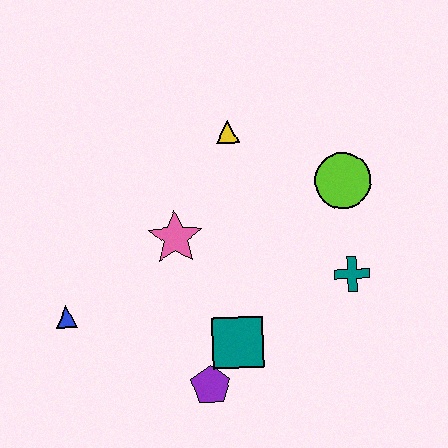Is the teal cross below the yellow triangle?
Yes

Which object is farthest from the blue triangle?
The lime circle is farthest from the blue triangle.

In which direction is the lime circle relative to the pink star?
The lime circle is to the right of the pink star.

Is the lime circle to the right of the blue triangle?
Yes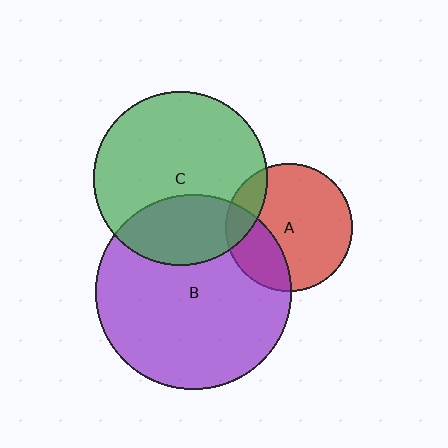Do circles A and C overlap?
Yes.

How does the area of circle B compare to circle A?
Approximately 2.4 times.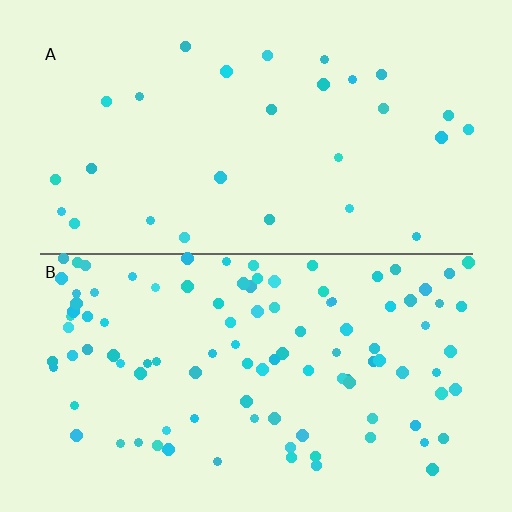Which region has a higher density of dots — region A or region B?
B (the bottom).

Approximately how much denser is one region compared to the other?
Approximately 3.7× — region B over region A.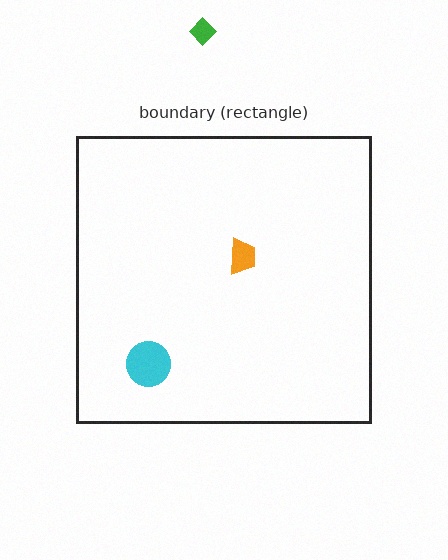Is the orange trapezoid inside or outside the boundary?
Inside.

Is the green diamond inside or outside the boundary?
Outside.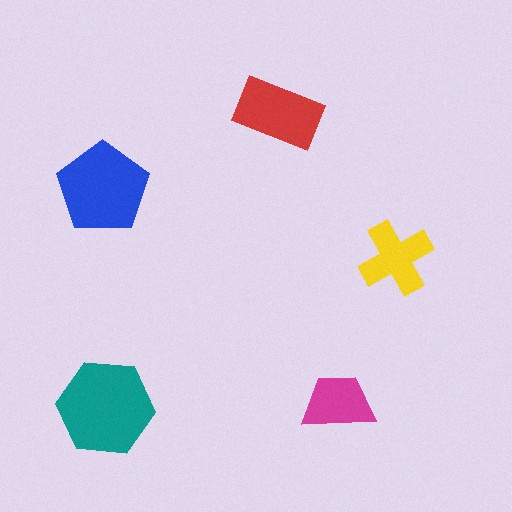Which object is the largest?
The teal hexagon.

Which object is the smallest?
The magenta trapezoid.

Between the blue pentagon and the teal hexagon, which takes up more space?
The teal hexagon.